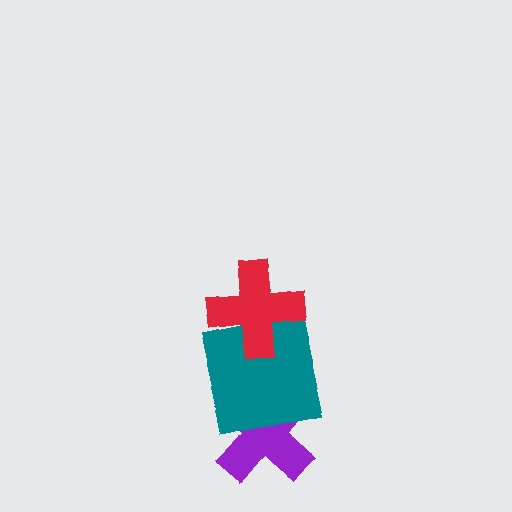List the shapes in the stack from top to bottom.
From top to bottom: the red cross, the teal square, the purple cross.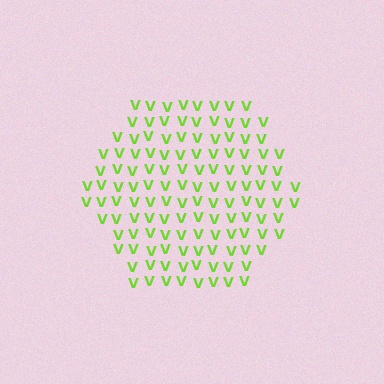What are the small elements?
The small elements are letter V's.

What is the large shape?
The large shape is a hexagon.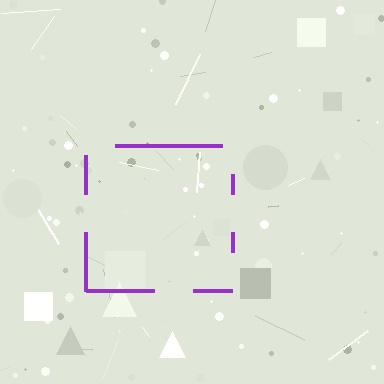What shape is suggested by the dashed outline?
The dashed outline suggests a square.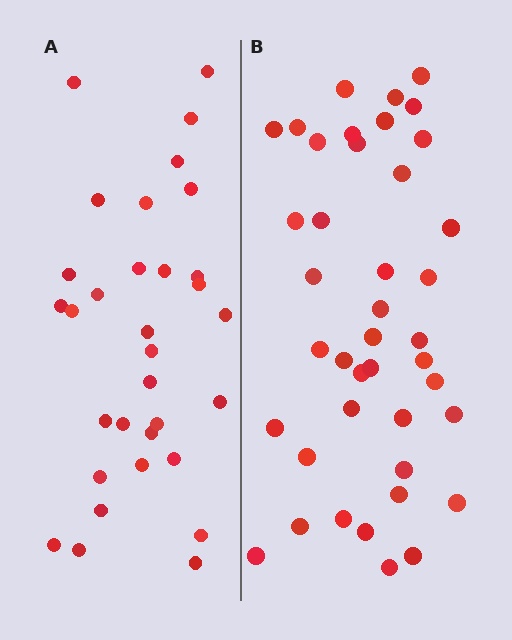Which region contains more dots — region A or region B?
Region B (the right region) has more dots.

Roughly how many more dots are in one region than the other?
Region B has roughly 8 or so more dots than region A.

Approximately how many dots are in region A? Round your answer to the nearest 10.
About 30 dots. (The exact count is 32, which rounds to 30.)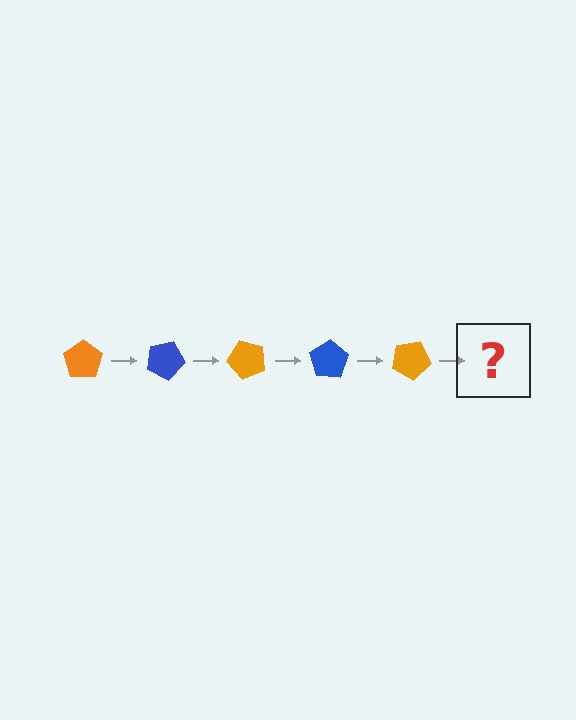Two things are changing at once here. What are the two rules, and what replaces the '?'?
The two rules are that it rotates 25 degrees each step and the color cycles through orange and blue. The '?' should be a blue pentagon, rotated 125 degrees from the start.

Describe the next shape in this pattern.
It should be a blue pentagon, rotated 125 degrees from the start.